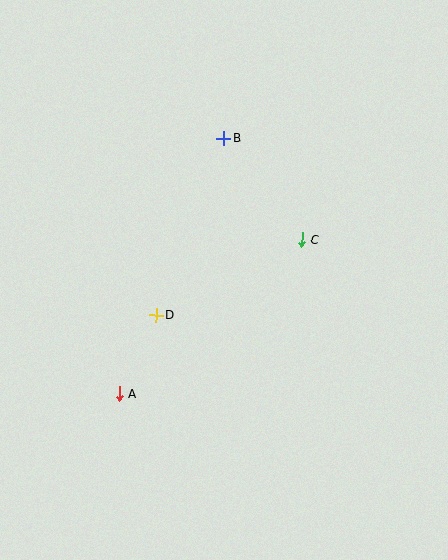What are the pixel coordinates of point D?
Point D is at (156, 315).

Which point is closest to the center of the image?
Point D at (156, 315) is closest to the center.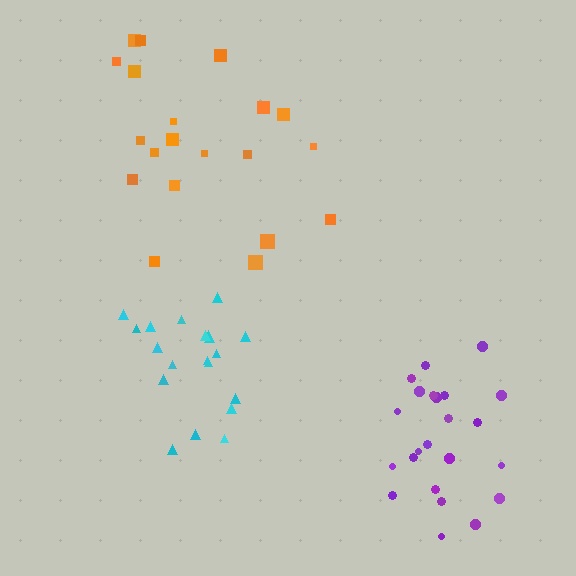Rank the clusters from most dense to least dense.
cyan, purple, orange.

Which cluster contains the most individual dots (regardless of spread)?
Purple (23).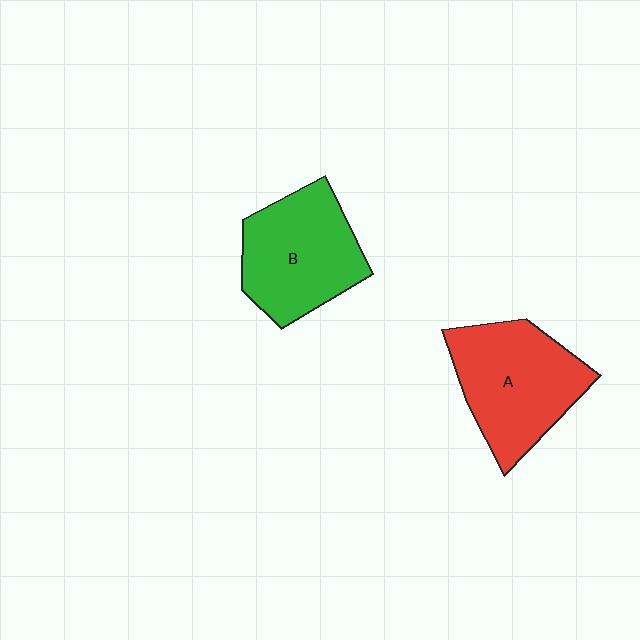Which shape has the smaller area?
Shape B (green).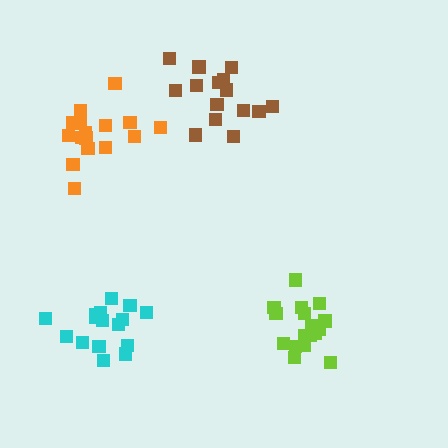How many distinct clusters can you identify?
There are 4 distinct clusters.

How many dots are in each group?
Group 1: 16 dots, Group 2: 17 dots, Group 3: 17 dots, Group 4: 15 dots (65 total).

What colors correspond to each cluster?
The clusters are colored: orange, cyan, lime, brown.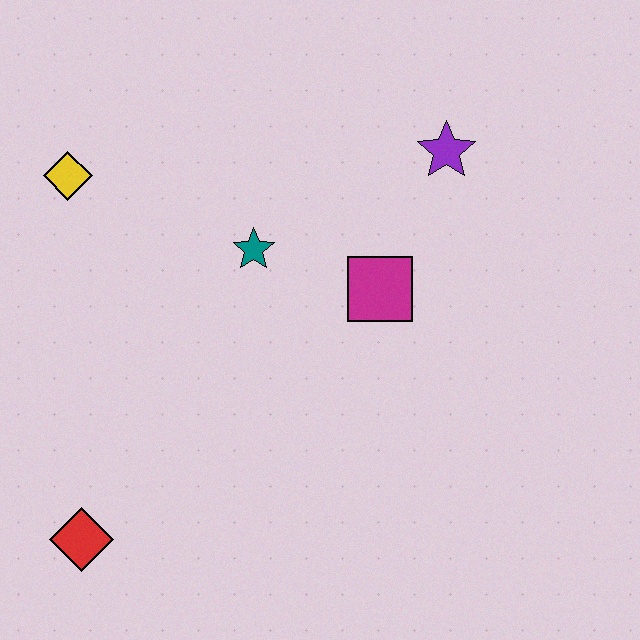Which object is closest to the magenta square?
The teal star is closest to the magenta square.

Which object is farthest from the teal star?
The red diamond is farthest from the teal star.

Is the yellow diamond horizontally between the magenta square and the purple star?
No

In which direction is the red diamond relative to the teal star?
The red diamond is below the teal star.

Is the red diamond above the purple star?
No